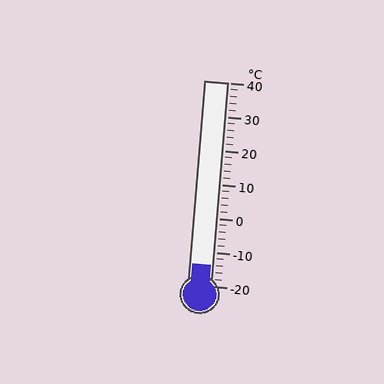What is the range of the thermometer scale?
The thermometer scale ranges from -20°C to 40°C.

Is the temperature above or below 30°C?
The temperature is below 30°C.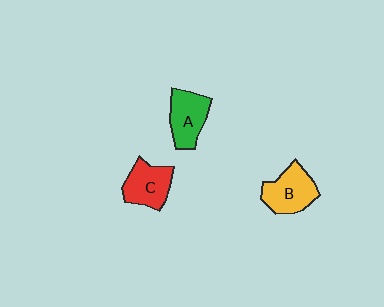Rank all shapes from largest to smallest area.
From largest to smallest: B (yellow), A (green), C (red).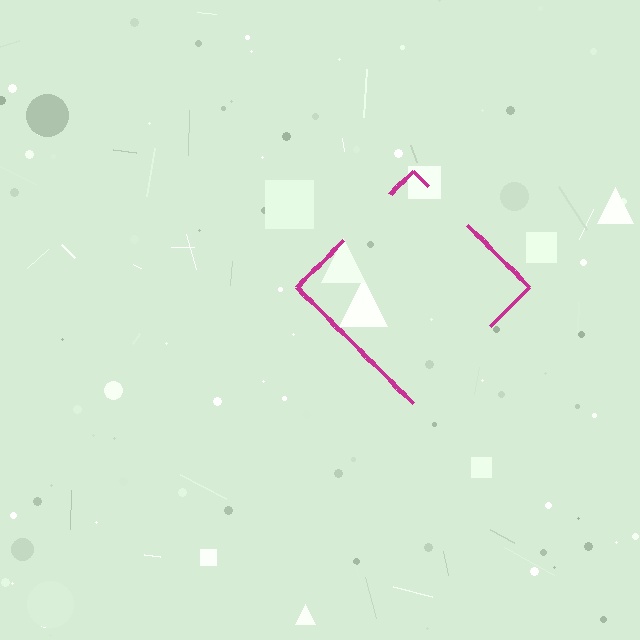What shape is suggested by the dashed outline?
The dashed outline suggests a diamond.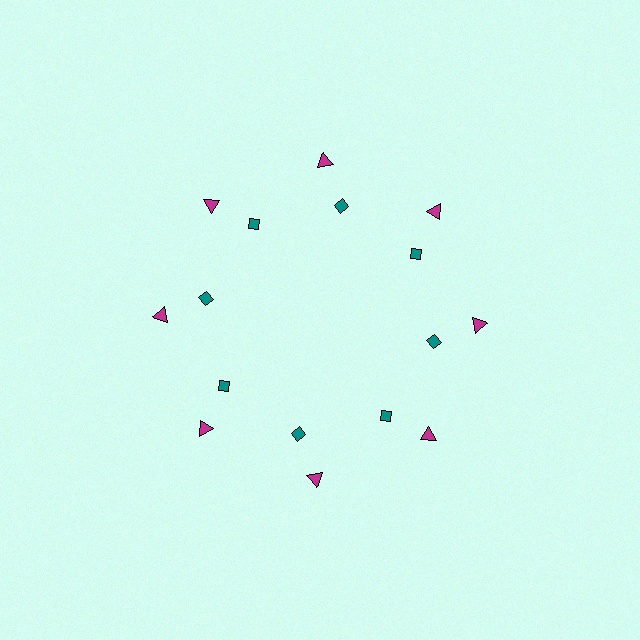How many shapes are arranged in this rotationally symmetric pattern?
There are 16 shapes, arranged in 8 groups of 2.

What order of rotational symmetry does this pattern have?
This pattern has 8-fold rotational symmetry.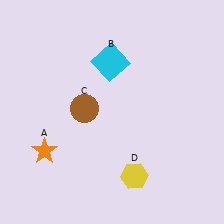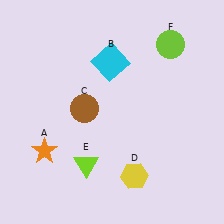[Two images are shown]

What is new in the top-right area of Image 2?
A lime circle (F) was added in the top-right area of Image 2.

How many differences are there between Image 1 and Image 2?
There are 2 differences between the two images.